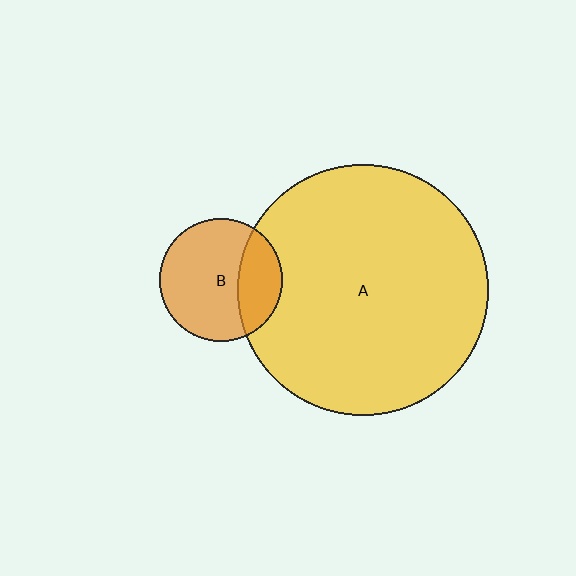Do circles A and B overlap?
Yes.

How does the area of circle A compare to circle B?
Approximately 4.1 times.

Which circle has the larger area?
Circle A (yellow).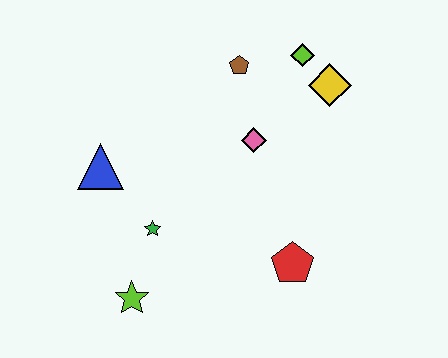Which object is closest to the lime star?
The green star is closest to the lime star.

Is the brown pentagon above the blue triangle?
Yes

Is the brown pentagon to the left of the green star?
No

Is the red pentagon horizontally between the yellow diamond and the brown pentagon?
Yes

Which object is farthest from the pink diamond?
The lime star is farthest from the pink diamond.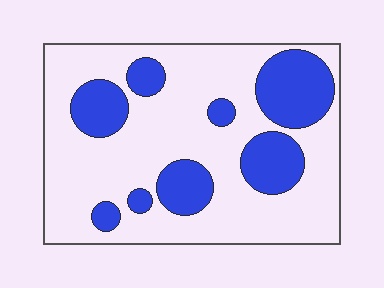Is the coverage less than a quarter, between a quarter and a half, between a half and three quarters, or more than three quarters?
Between a quarter and a half.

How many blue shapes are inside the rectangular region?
8.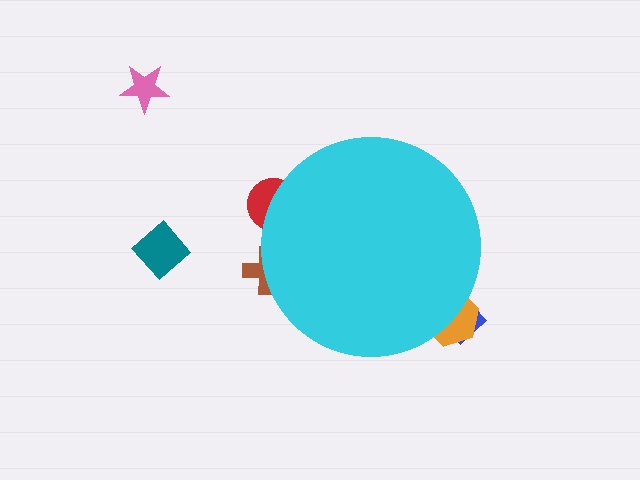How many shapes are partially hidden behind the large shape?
4 shapes are partially hidden.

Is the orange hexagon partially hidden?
Yes, the orange hexagon is partially hidden behind the cyan circle.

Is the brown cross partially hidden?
Yes, the brown cross is partially hidden behind the cyan circle.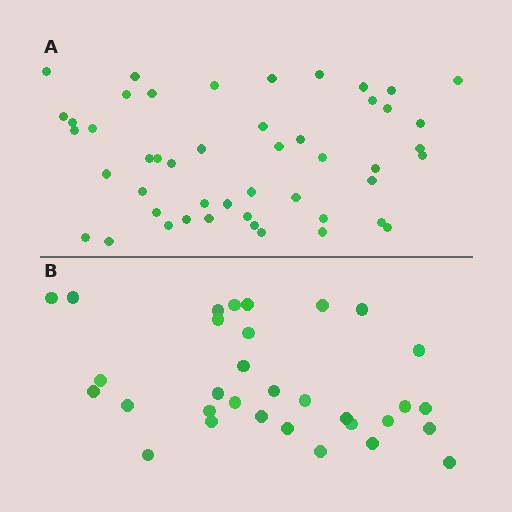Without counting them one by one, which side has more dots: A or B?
Region A (the top region) has more dots.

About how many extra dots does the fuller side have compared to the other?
Region A has approximately 15 more dots than region B.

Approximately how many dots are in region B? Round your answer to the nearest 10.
About 30 dots. (The exact count is 32, which rounds to 30.)